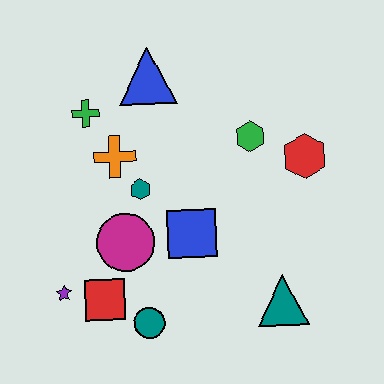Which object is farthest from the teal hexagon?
The teal triangle is farthest from the teal hexagon.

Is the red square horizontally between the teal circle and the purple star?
Yes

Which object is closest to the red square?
The purple star is closest to the red square.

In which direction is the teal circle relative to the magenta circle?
The teal circle is below the magenta circle.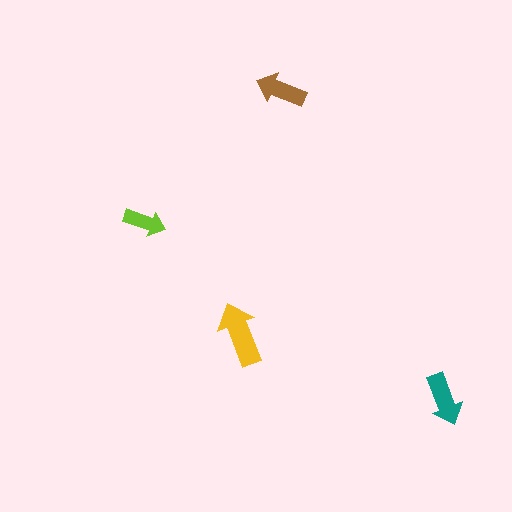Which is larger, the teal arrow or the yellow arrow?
The yellow one.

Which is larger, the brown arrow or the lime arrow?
The brown one.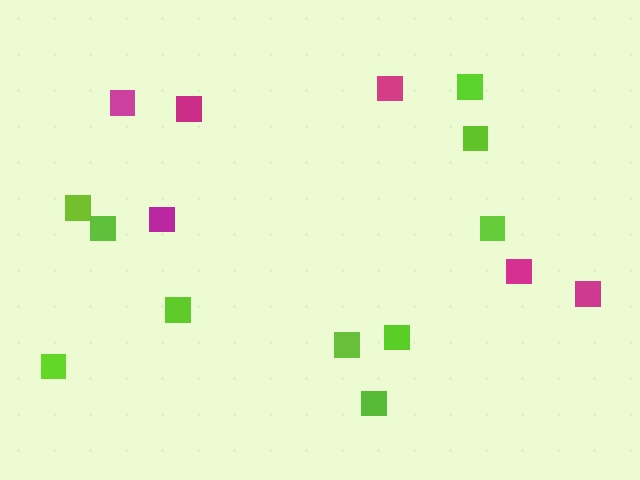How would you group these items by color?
There are 2 groups: one group of lime squares (10) and one group of magenta squares (6).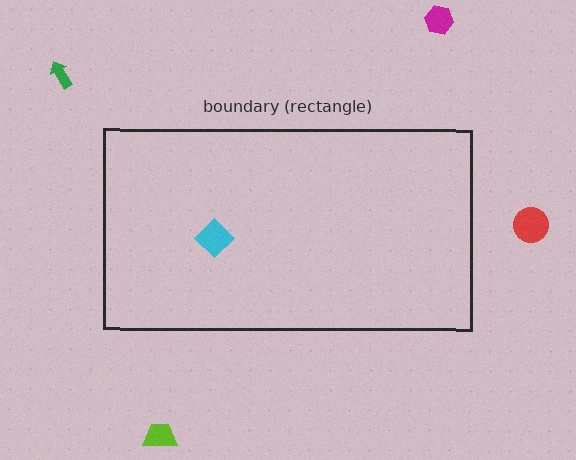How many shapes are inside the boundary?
1 inside, 4 outside.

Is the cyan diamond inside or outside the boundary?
Inside.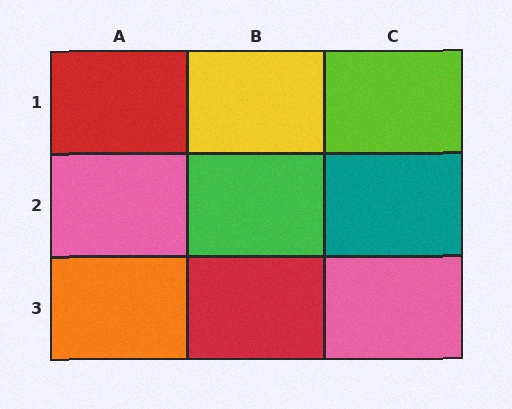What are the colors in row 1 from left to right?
Red, yellow, lime.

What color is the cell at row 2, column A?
Pink.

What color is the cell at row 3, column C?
Pink.